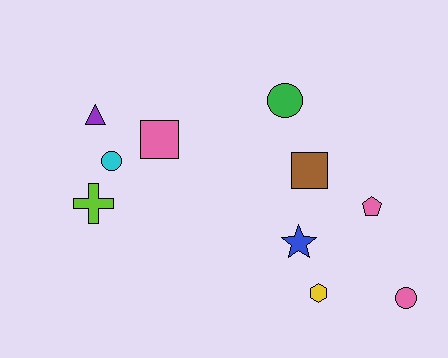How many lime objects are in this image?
There is 1 lime object.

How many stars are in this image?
There is 1 star.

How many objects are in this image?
There are 10 objects.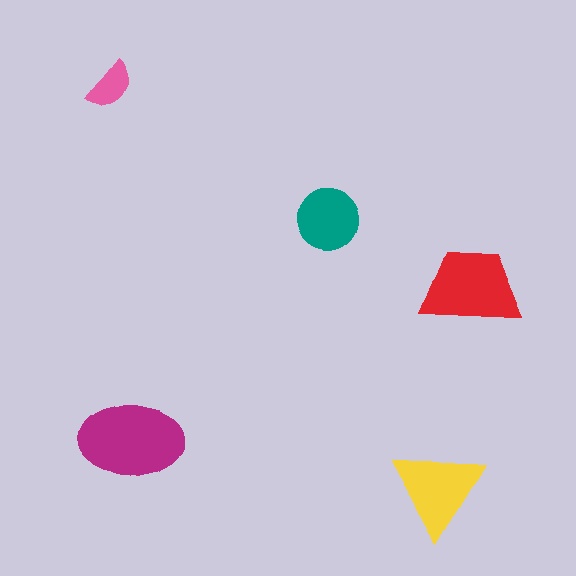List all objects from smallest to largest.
The pink semicircle, the teal circle, the yellow triangle, the red trapezoid, the magenta ellipse.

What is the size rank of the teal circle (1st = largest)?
4th.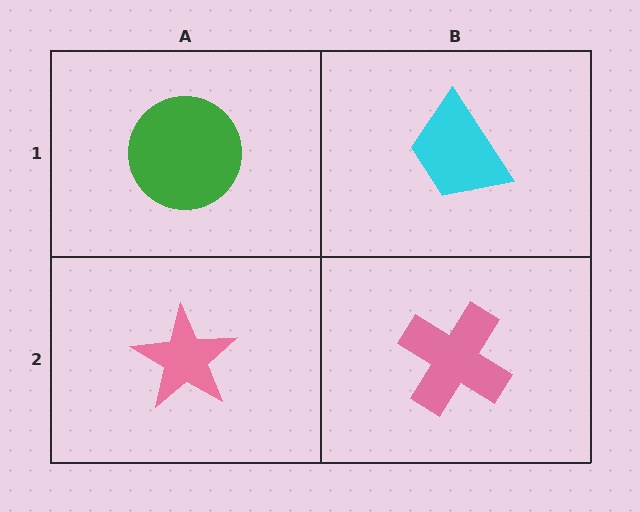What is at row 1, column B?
A cyan trapezoid.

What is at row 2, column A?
A pink star.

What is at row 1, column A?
A green circle.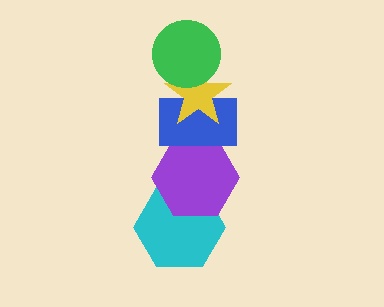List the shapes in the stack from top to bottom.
From top to bottom: the green circle, the yellow star, the blue rectangle, the purple hexagon, the cyan hexagon.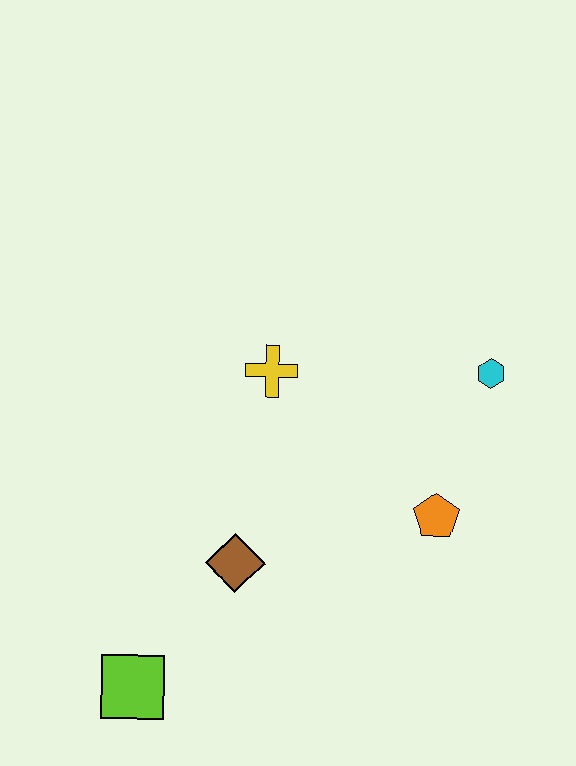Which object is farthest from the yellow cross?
The lime square is farthest from the yellow cross.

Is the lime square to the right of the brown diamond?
No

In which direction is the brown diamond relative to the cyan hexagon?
The brown diamond is to the left of the cyan hexagon.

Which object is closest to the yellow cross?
The brown diamond is closest to the yellow cross.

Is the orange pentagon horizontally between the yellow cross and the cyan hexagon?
Yes